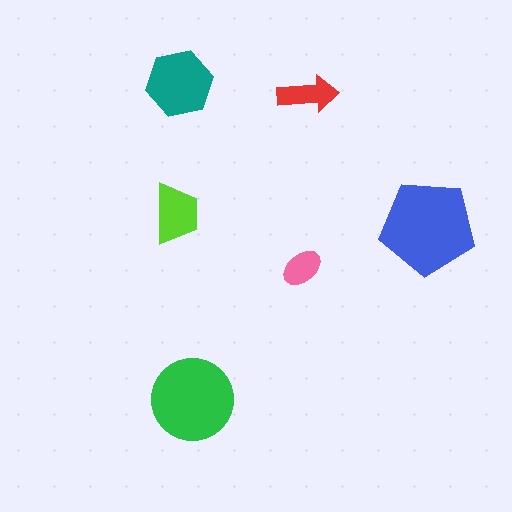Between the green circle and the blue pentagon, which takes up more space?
The blue pentagon.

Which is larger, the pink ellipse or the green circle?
The green circle.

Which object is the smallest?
The pink ellipse.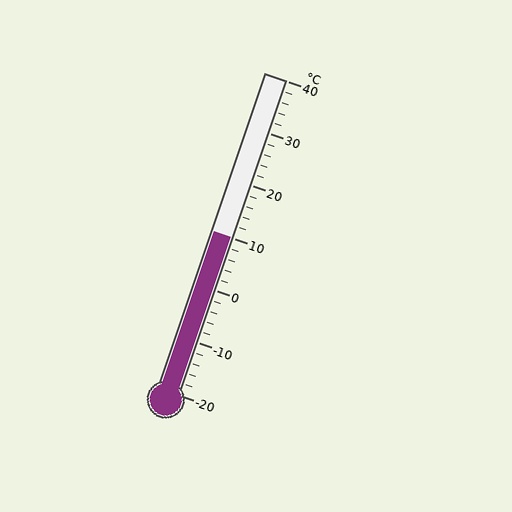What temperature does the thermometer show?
The thermometer shows approximately 10°C.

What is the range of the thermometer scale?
The thermometer scale ranges from -20°C to 40°C.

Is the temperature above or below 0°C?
The temperature is above 0°C.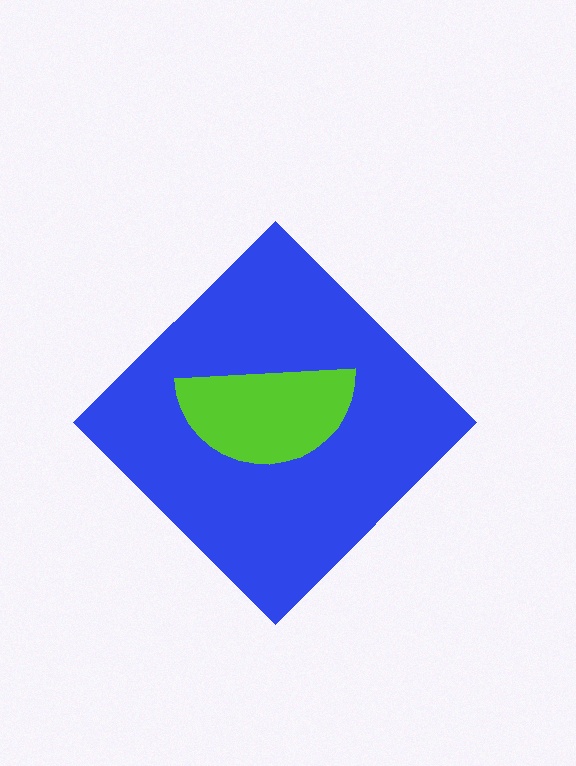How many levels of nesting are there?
2.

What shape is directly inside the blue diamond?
The lime semicircle.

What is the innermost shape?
The lime semicircle.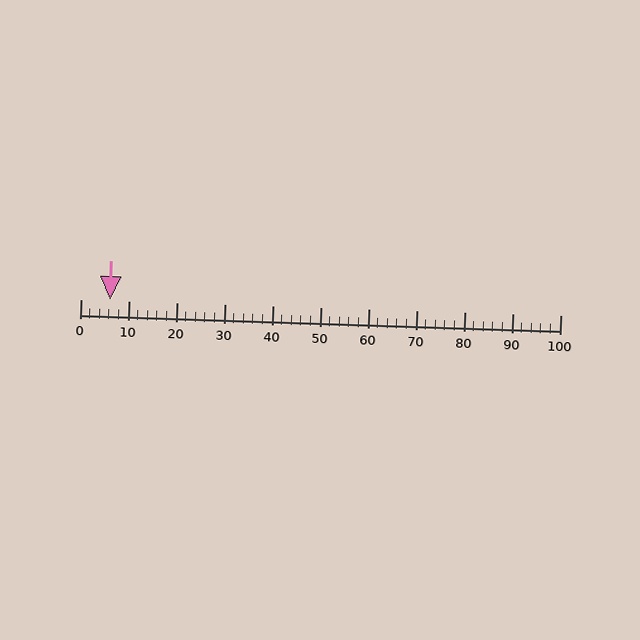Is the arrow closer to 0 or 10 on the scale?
The arrow is closer to 10.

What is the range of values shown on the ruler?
The ruler shows values from 0 to 100.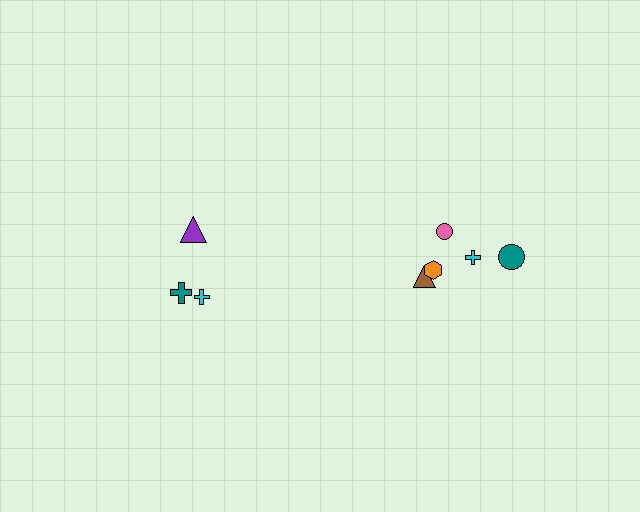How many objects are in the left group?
There are 3 objects.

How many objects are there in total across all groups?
There are 8 objects.